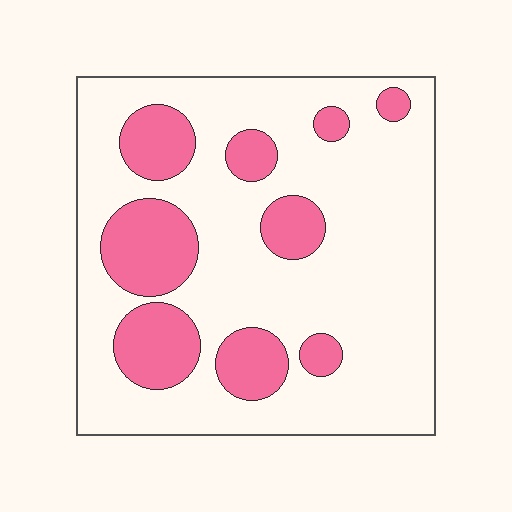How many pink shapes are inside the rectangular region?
9.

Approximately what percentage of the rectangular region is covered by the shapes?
Approximately 25%.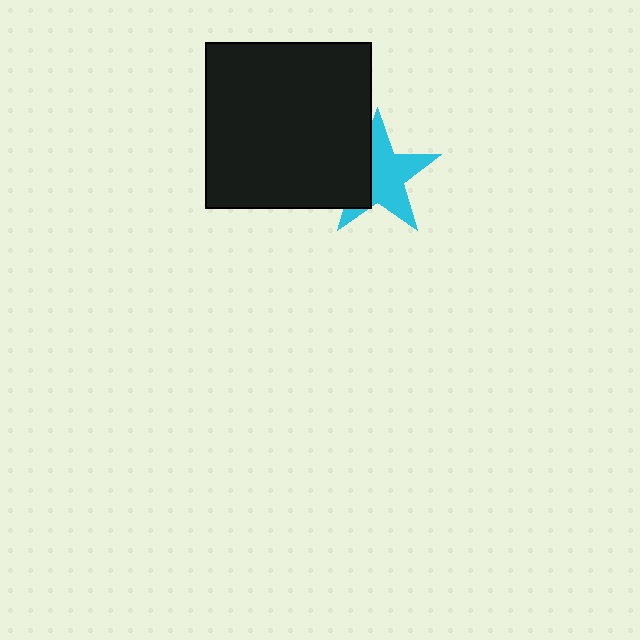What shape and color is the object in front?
The object in front is a black square.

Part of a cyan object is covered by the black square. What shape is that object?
It is a star.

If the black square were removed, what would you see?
You would see the complete cyan star.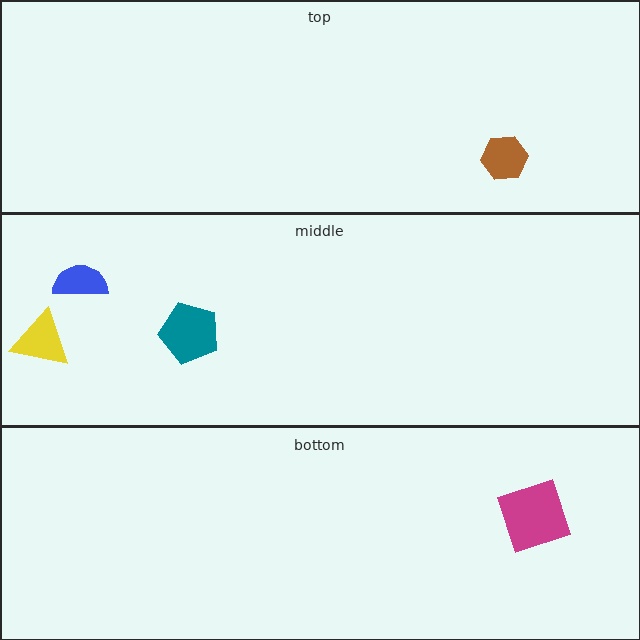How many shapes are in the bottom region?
1.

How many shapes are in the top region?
1.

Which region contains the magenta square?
The bottom region.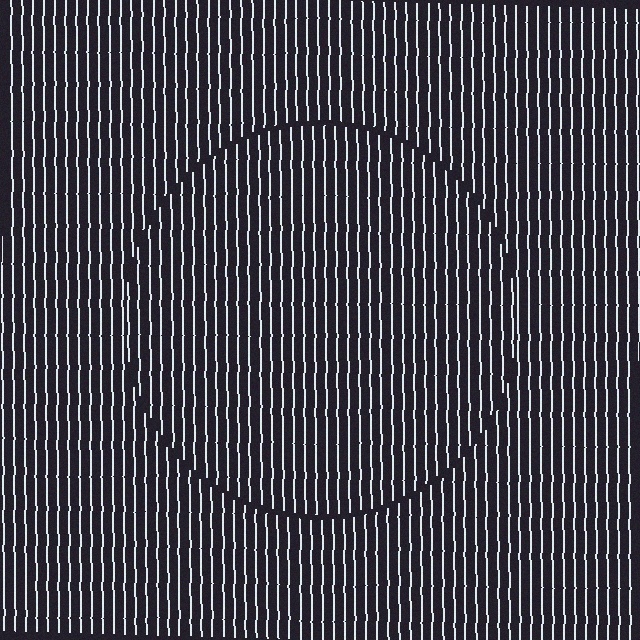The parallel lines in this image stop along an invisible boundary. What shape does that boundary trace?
An illusory circle. The interior of the shape contains the same grating, shifted by half a period — the contour is defined by the phase discontinuity where line-ends from the inner and outer gratings abut.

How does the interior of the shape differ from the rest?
The interior of the shape contains the same grating, shifted by half a period — the contour is defined by the phase discontinuity where line-ends from the inner and outer gratings abut.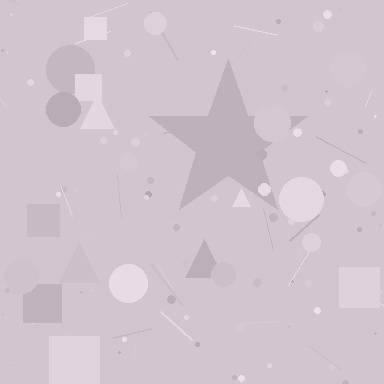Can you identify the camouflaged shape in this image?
The camouflaged shape is a star.